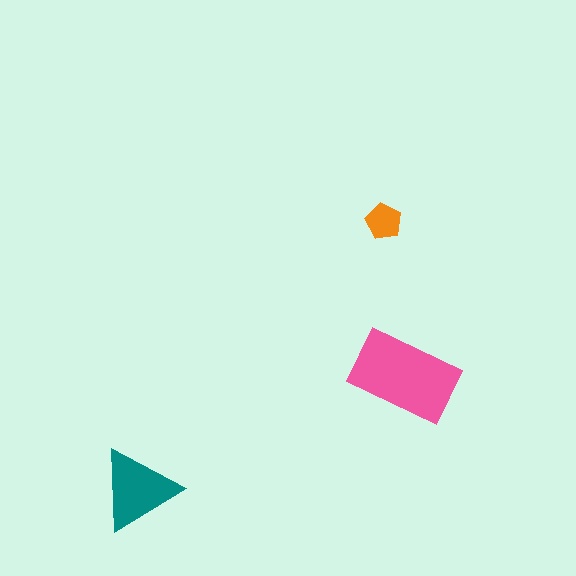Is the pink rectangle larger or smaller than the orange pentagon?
Larger.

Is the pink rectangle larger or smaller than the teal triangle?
Larger.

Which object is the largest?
The pink rectangle.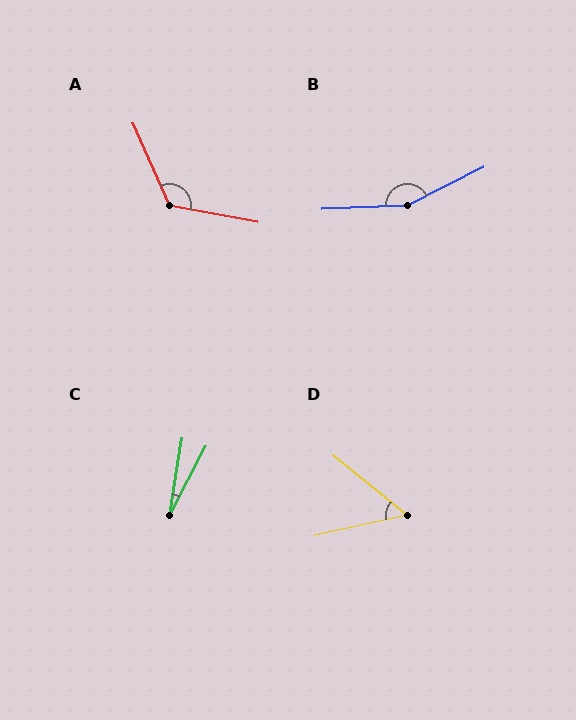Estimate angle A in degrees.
Approximately 124 degrees.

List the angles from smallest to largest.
C (18°), D (51°), A (124°), B (156°).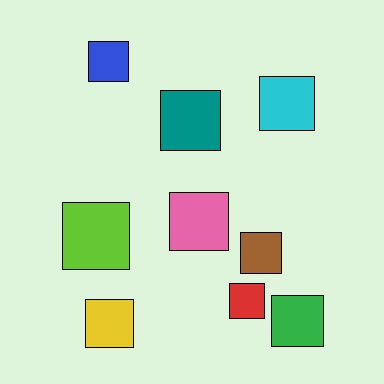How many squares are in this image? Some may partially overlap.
There are 9 squares.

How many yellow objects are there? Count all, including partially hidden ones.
There is 1 yellow object.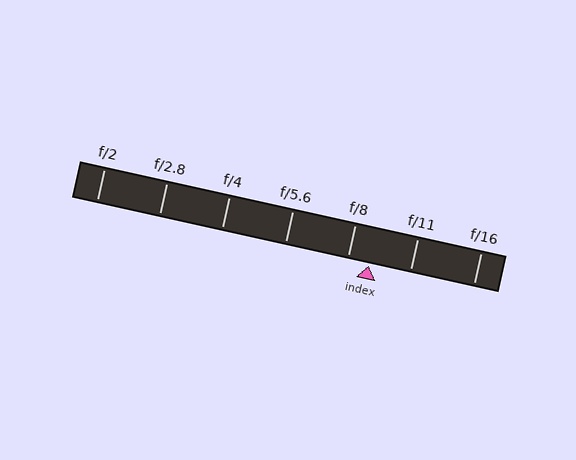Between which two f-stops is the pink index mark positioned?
The index mark is between f/8 and f/11.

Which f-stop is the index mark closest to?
The index mark is closest to f/8.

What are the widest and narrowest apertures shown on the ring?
The widest aperture shown is f/2 and the narrowest is f/16.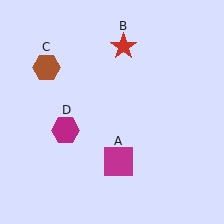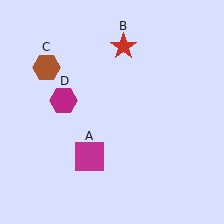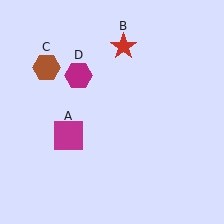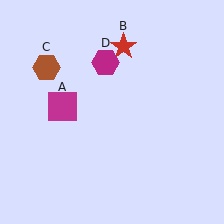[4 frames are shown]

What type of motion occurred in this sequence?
The magenta square (object A), magenta hexagon (object D) rotated clockwise around the center of the scene.